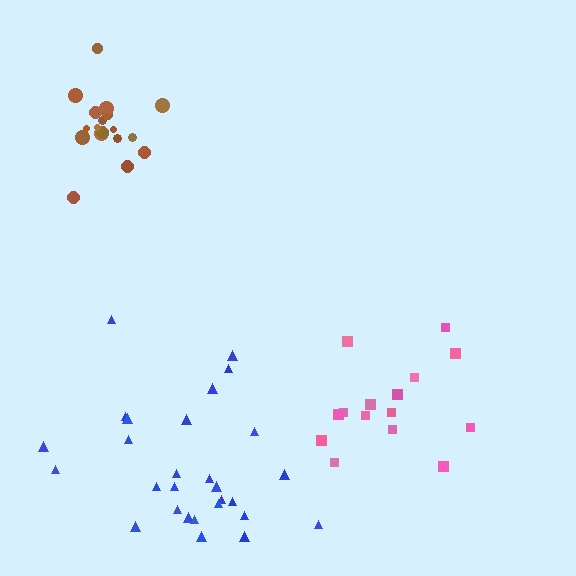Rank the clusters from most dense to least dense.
brown, blue, pink.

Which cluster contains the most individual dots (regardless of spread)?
Blue (28).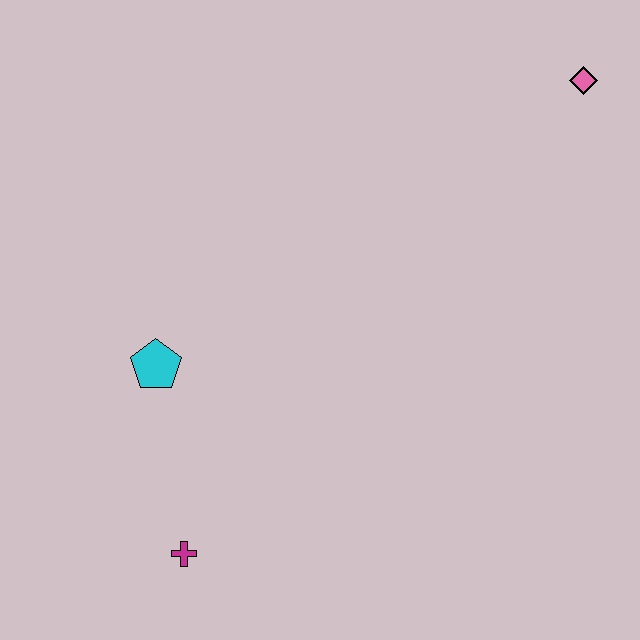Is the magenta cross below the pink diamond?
Yes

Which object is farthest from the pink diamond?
The magenta cross is farthest from the pink diamond.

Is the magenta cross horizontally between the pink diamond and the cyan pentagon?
Yes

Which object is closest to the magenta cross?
The cyan pentagon is closest to the magenta cross.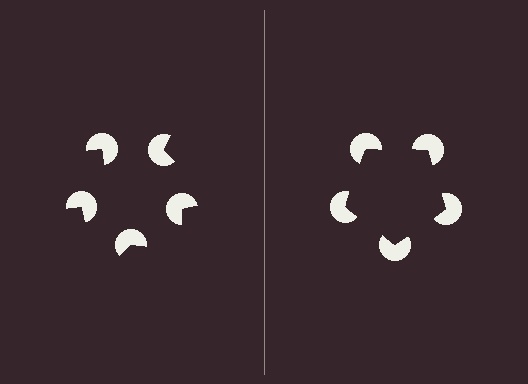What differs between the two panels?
The pac-man discs are positioned identically on both sides; only the wedge orientations differ. On the right they align to a pentagon; on the left they are misaligned.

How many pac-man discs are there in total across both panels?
10 — 5 on each side.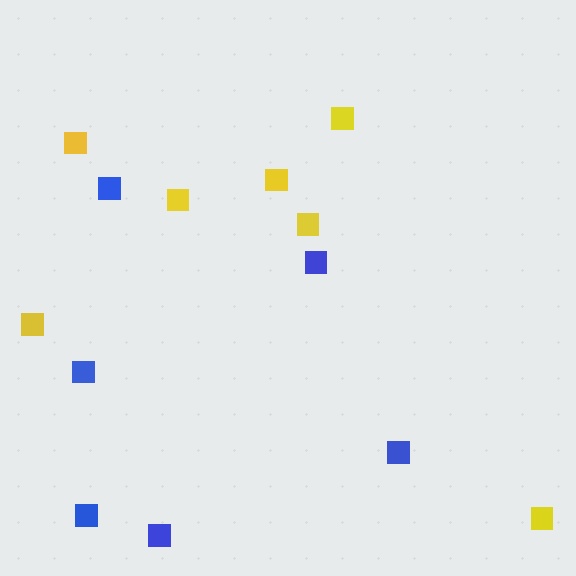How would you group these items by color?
There are 2 groups: one group of yellow squares (7) and one group of blue squares (6).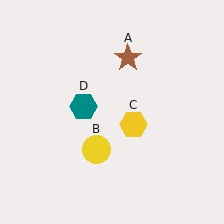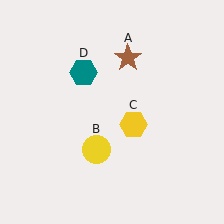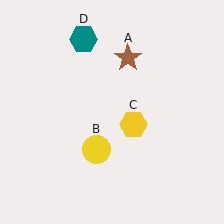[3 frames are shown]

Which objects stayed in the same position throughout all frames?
Brown star (object A) and yellow circle (object B) and yellow hexagon (object C) remained stationary.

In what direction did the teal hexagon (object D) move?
The teal hexagon (object D) moved up.